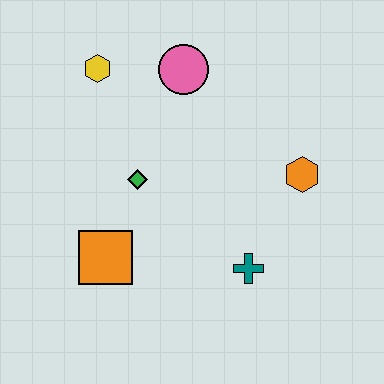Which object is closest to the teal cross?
The orange hexagon is closest to the teal cross.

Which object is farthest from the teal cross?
The yellow hexagon is farthest from the teal cross.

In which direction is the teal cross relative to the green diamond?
The teal cross is to the right of the green diamond.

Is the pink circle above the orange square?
Yes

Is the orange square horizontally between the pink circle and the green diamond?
No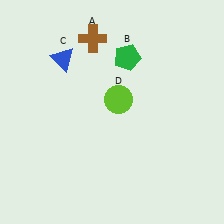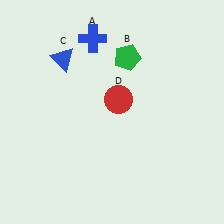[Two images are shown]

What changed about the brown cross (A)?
In Image 1, A is brown. In Image 2, it changed to blue.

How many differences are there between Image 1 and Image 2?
There are 2 differences between the two images.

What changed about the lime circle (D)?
In Image 1, D is lime. In Image 2, it changed to red.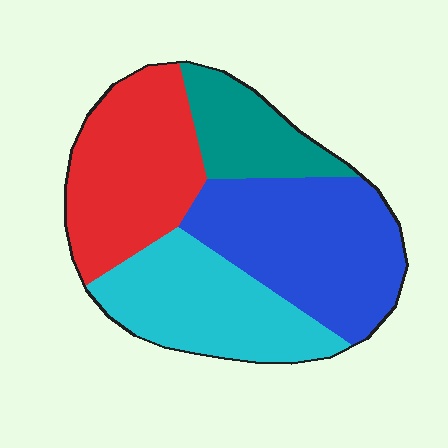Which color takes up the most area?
Blue, at roughly 30%.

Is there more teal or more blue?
Blue.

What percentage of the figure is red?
Red takes up about one quarter (1/4) of the figure.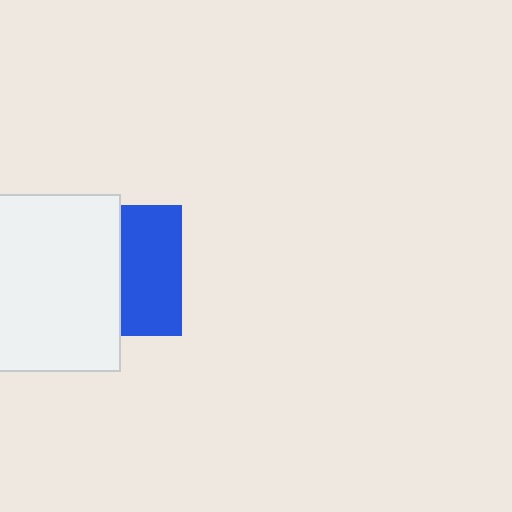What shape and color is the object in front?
The object in front is a white rectangle.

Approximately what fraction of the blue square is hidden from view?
Roughly 54% of the blue square is hidden behind the white rectangle.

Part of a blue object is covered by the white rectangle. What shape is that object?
It is a square.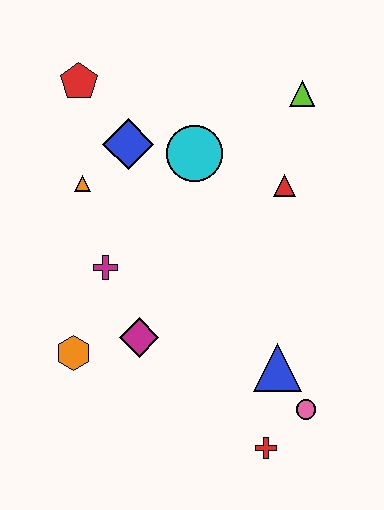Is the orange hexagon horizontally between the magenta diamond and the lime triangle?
No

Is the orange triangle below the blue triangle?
No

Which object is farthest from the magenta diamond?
The lime triangle is farthest from the magenta diamond.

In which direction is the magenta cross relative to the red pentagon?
The magenta cross is below the red pentagon.